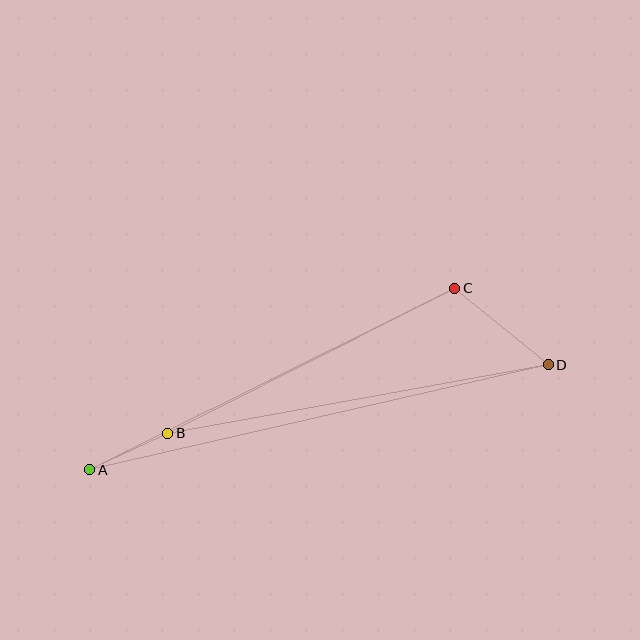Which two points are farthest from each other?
Points A and D are farthest from each other.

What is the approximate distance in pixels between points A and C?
The distance between A and C is approximately 408 pixels.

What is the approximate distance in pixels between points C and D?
The distance between C and D is approximately 121 pixels.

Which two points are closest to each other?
Points A and B are closest to each other.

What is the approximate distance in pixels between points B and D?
The distance between B and D is approximately 386 pixels.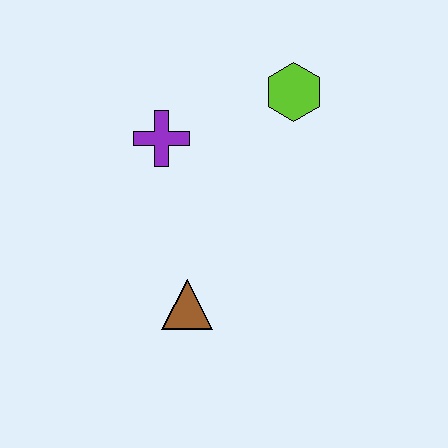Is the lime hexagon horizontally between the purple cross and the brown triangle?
No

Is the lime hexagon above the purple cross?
Yes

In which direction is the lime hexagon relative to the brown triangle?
The lime hexagon is above the brown triangle.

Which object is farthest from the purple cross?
The brown triangle is farthest from the purple cross.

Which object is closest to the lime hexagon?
The purple cross is closest to the lime hexagon.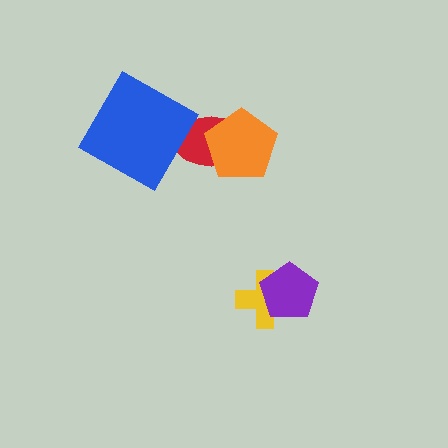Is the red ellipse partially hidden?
Yes, it is partially covered by another shape.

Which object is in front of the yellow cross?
The purple pentagon is in front of the yellow cross.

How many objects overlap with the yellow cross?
1 object overlaps with the yellow cross.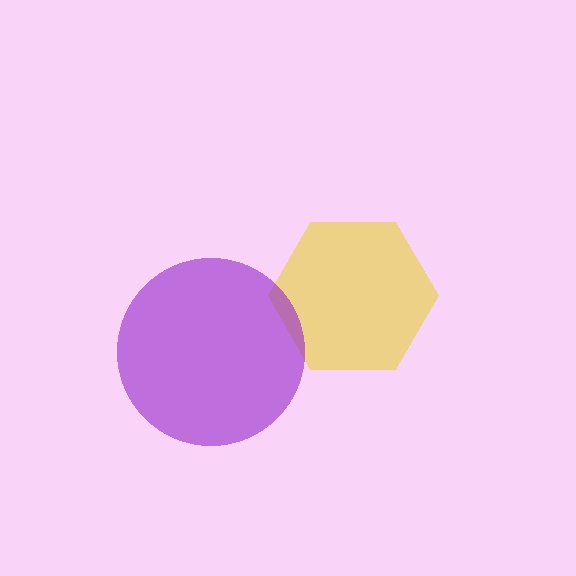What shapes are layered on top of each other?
The layered shapes are: a yellow hexagon, a purple circle.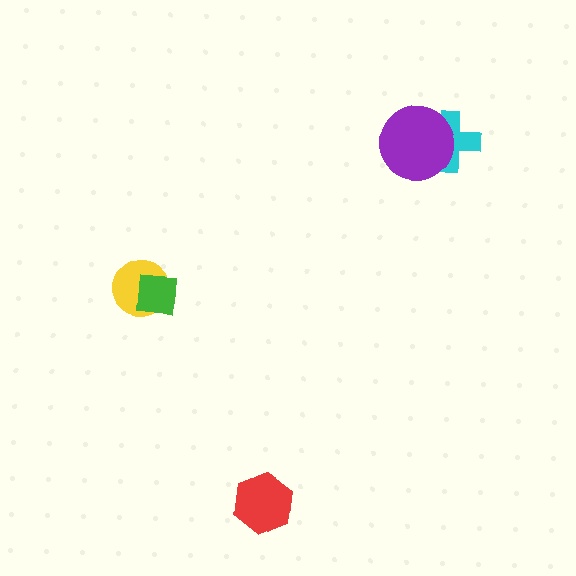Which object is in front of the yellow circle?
The green square is in front of the yellow circle.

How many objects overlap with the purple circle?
1 object overlaps with the purple circle.